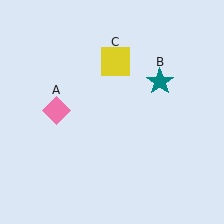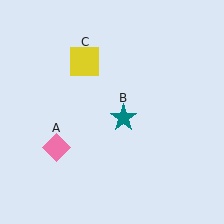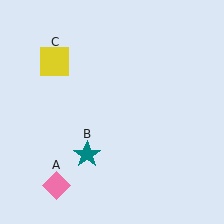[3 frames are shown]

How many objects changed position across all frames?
3 objects changed position: pink diamond (object A), teal star (object B), yellow square (object C).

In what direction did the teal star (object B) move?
The teal star (object B) moved down and to the left.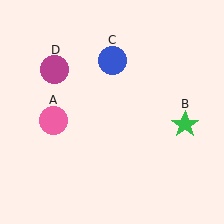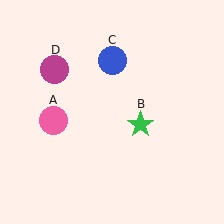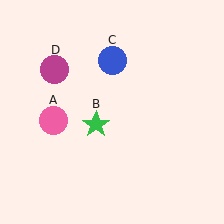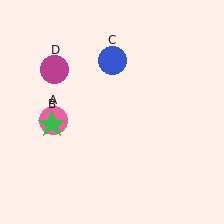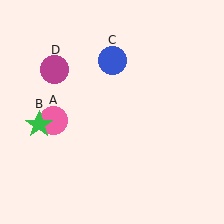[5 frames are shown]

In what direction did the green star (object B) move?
The green star (object B) moved left.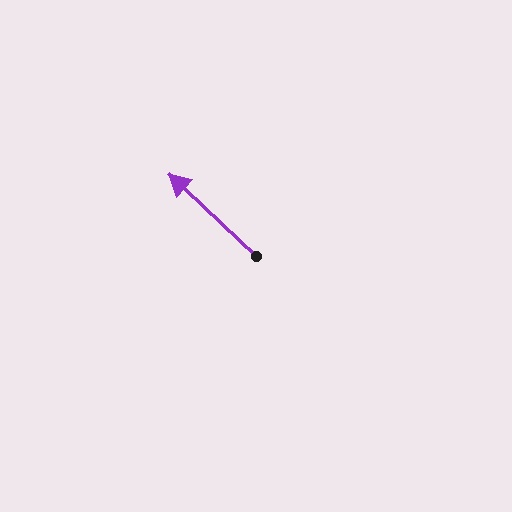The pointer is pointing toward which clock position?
Roughly 10 o'clock.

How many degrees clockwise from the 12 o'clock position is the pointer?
Approximately 313 degrees.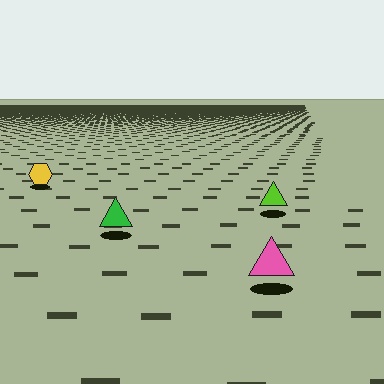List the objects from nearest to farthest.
From nearest to farthest: the pink triangle, the green triangle, the lime triangle, the yellow hexagon.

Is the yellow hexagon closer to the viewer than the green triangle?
No. The green triangle is closer — you can tell from the texture gradient: the ground texture is coarser near it.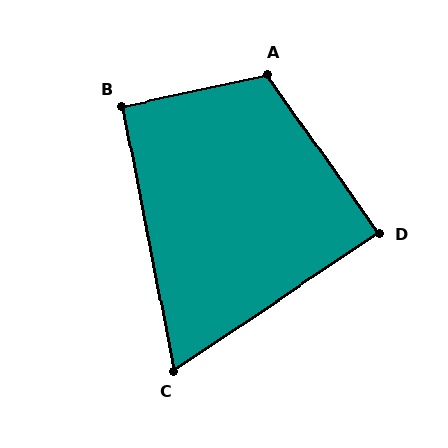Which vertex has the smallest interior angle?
C, at approximately 67 degrees.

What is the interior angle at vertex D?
Approximately 89 degrees (approximately right).